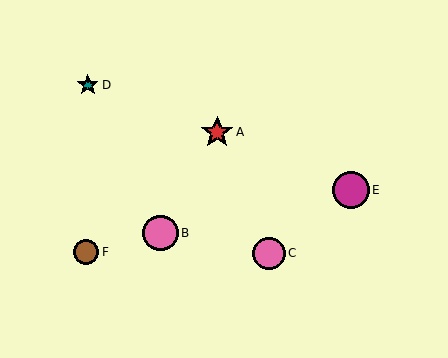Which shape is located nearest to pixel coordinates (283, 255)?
The pink circle (labeled C) at (269, 253) is nearest to that location.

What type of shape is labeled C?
Shape C is a pink circle.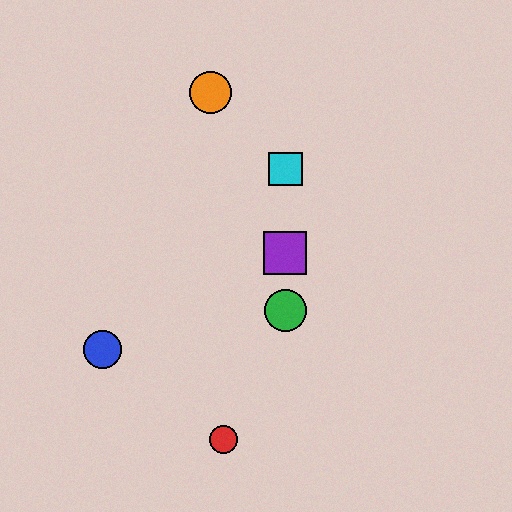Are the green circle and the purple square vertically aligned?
Yes, both are at x≈285.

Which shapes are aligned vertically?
The green circle, the yellow square, the purple square, the cyan square are aligned vertically.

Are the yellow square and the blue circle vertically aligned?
No, the yellow square is at x≈285 and the blue circle is at x≈103.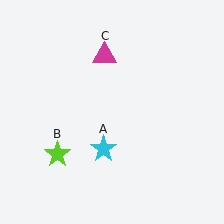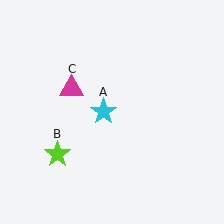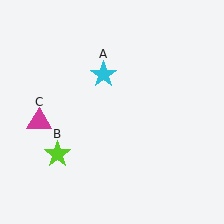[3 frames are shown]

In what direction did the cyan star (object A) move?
The cyan star (object A) moved up.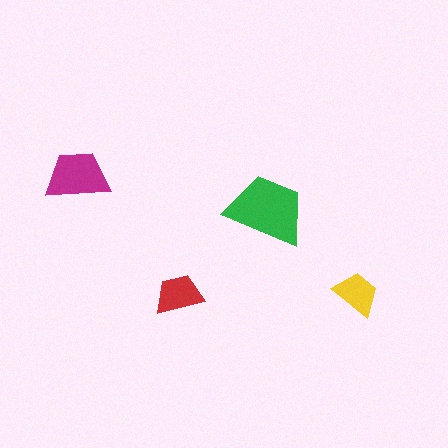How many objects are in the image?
There are 4 objects in the image.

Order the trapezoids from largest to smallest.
the green one, the magenta one, the red one, the yellow one.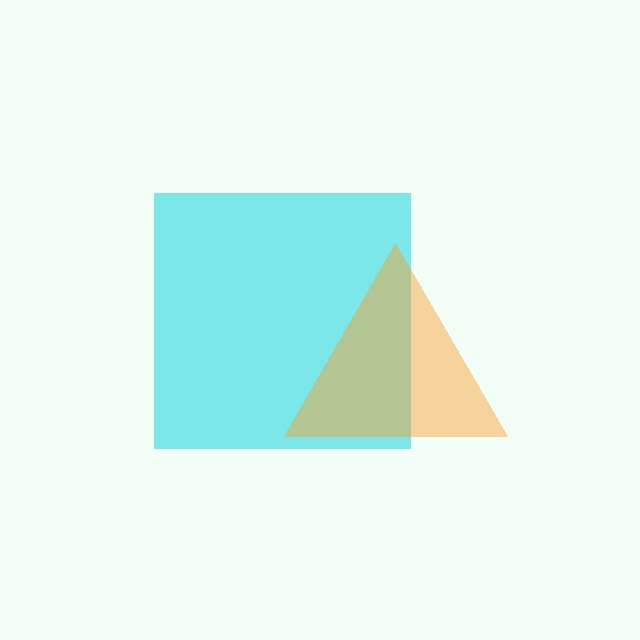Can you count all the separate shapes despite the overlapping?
Yes, there are 2 separate shapes.